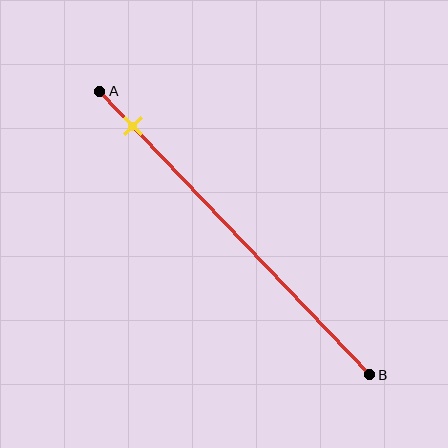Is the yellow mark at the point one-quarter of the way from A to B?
No, the mark is at about 10% from A, not at the 25% one-quarter point.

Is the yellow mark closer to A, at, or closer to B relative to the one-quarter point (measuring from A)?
The yellow mark is closer to point A than the one-quarter point of segment AB.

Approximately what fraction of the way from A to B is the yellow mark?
The yellow mark is approximately 10% of the way from A to B.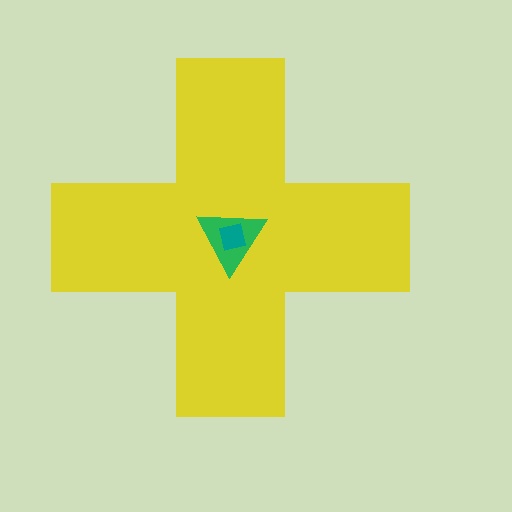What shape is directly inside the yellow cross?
The green triangle.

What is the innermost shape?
The teal square.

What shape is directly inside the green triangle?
The teal square.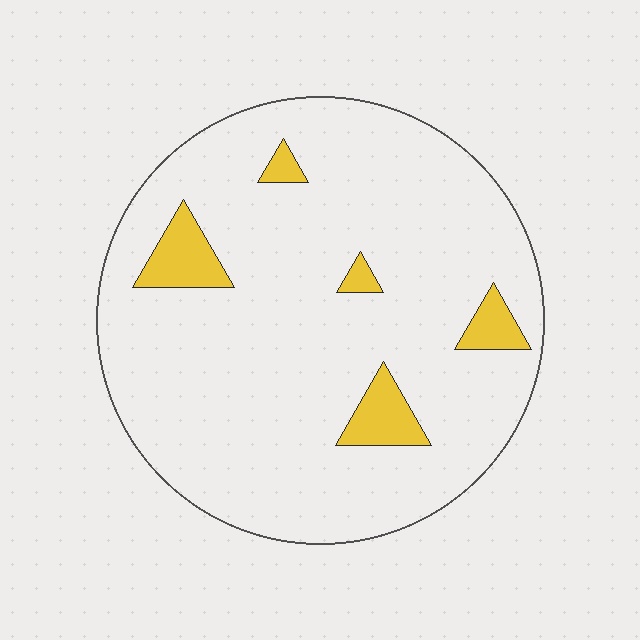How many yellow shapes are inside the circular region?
5.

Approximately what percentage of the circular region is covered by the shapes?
Approximately 10%.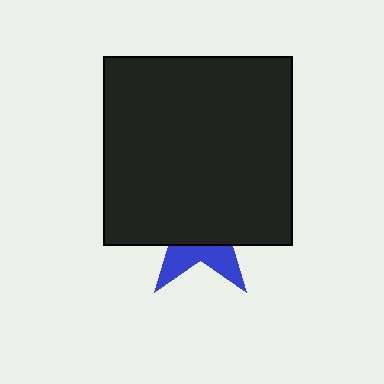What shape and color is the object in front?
The object in front is a black square.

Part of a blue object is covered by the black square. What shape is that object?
It is a star.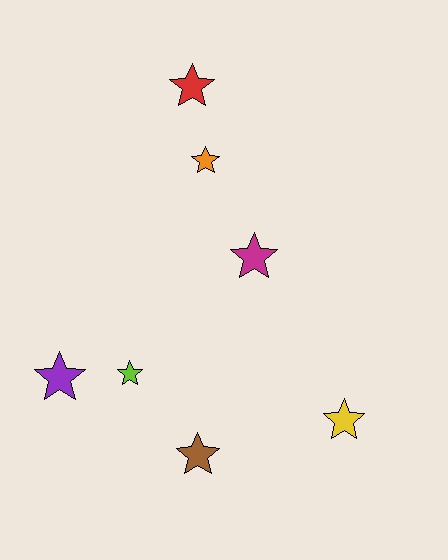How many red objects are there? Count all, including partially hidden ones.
There is 1 red object.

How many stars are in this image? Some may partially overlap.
There are 7 stars.